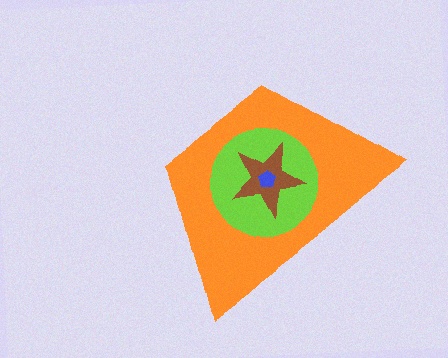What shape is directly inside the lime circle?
The brown star.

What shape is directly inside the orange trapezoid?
The lime circle.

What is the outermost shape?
The orange trapezoid.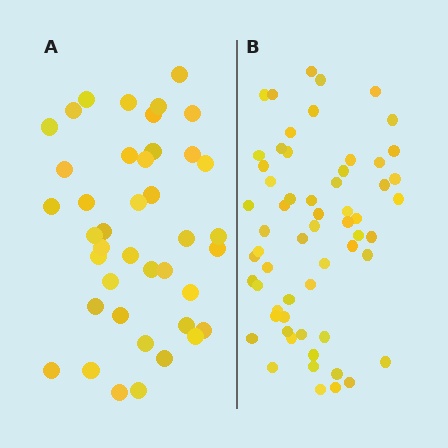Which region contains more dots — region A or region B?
Region B (the right region) has more dots.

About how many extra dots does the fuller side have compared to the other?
Region B has approximately 20 more dots than region A.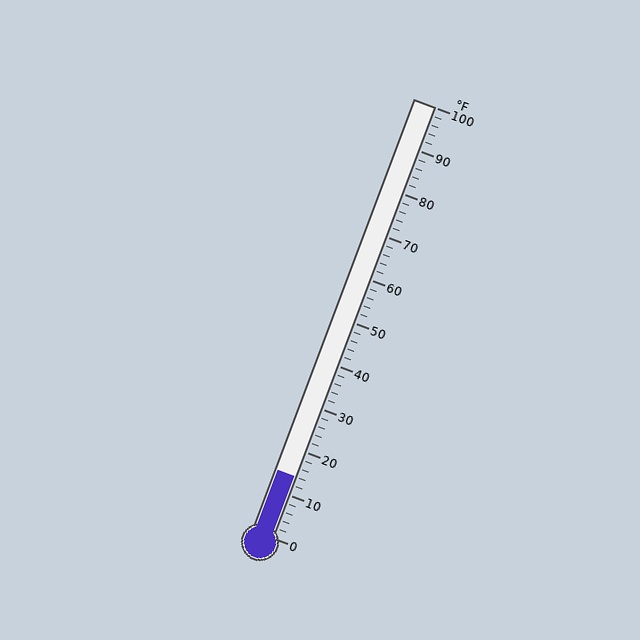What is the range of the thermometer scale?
The thermometer scale ranges from 0°F to 100°F.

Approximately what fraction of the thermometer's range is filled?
The thermometer is filled to approximately 15% of its range.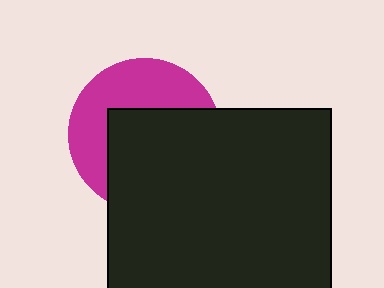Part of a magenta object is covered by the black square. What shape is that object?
It is a circle.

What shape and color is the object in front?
The object in front is a black square.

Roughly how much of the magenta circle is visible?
A small part of it is visible (roughly 44%).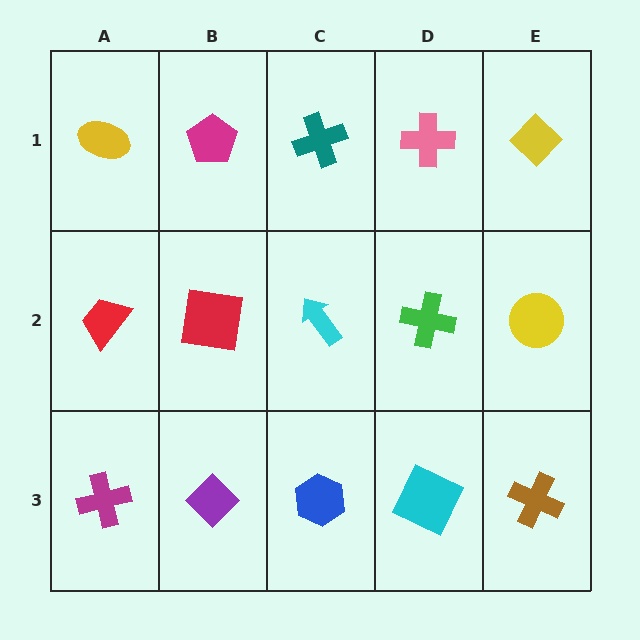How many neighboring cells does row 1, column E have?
2.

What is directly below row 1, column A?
A red trapezoid.